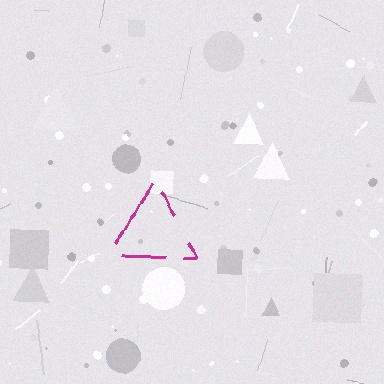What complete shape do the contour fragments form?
The contour fragments form a triangle.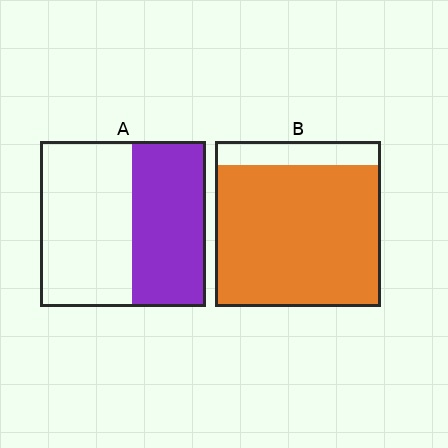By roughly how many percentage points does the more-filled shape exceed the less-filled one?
By roughly 40 percentage points (B over A).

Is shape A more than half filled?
No.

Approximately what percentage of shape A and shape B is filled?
A is approximately 45% and B is approximately 85%.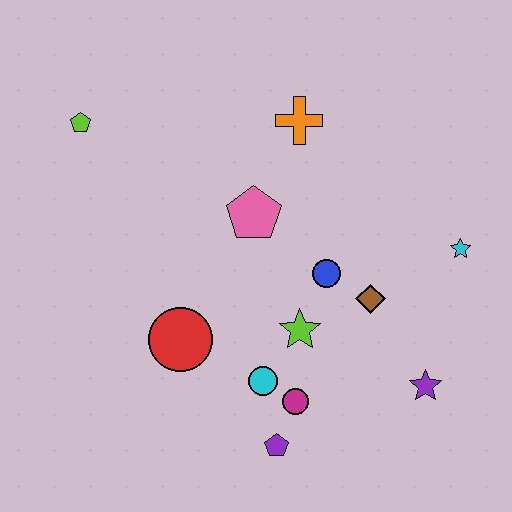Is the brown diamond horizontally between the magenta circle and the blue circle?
No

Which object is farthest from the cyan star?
The lime pentagon is farthest from the cyan star.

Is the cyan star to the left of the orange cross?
No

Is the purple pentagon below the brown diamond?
Yes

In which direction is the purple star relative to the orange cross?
The purple star is below the orange cross.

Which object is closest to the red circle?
The cyan circle is closest to the red circle.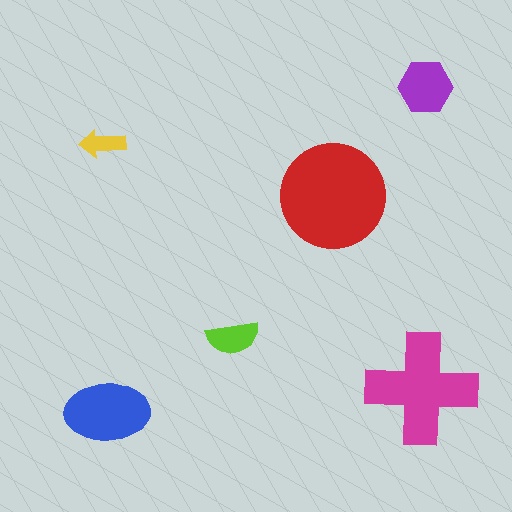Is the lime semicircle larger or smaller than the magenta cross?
Smaller.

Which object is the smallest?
The yellow arrow.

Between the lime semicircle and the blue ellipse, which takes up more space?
The blue ellipse.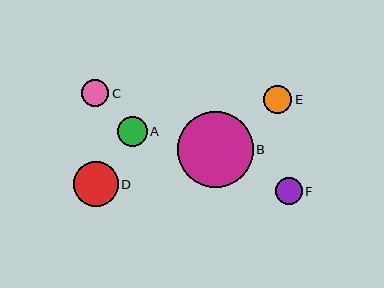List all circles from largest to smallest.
From largest to smallest: B, D, A, E, C, F.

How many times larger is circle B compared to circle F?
Circle B is approximately 2.8 times the size of circle F.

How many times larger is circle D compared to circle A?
Circle D is approximately 1.5 times the size of circle A.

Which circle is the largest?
Circle B is the largest with a size of approximately 76 pixels.